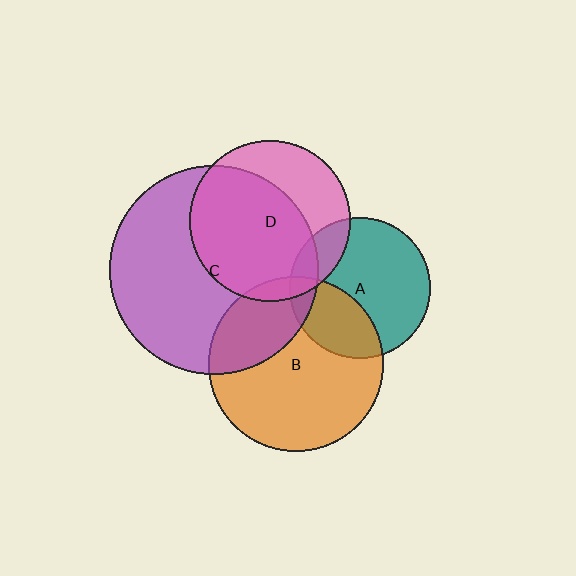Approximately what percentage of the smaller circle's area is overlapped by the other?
Approximately 30%.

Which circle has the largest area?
Circle C (purple).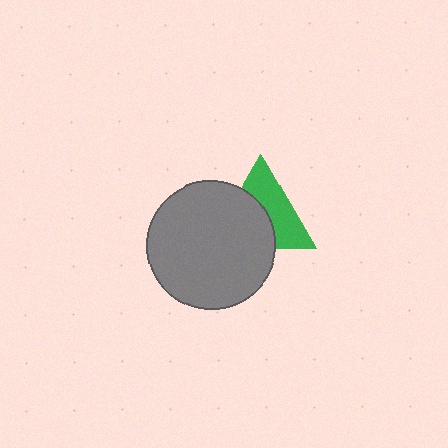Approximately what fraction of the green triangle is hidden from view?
Roughly 50% of the green triangle is hidden behind the gray circle.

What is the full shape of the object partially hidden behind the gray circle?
The partially hidden object is a green triangle.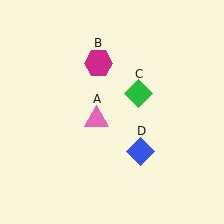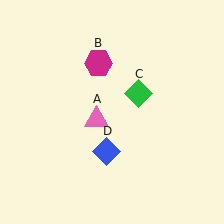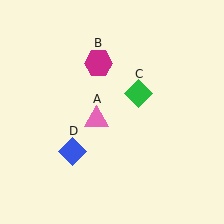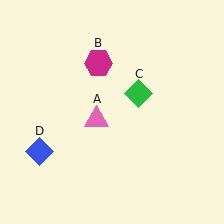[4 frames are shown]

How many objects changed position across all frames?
1 object changed position: blue diamond (object D).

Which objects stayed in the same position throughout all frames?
Pink triangle (object A) and magenta hexagon (object B) and green diamond (object C) remained stationary.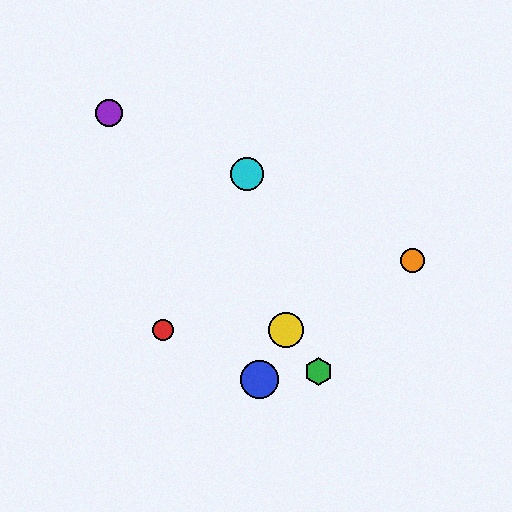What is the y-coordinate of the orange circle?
The orange circle is at y≈261.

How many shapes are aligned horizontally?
2 shapes (the red circle, the yellow circle) are aligned horizontally.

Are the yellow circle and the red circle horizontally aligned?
Yes, both are at y≈330.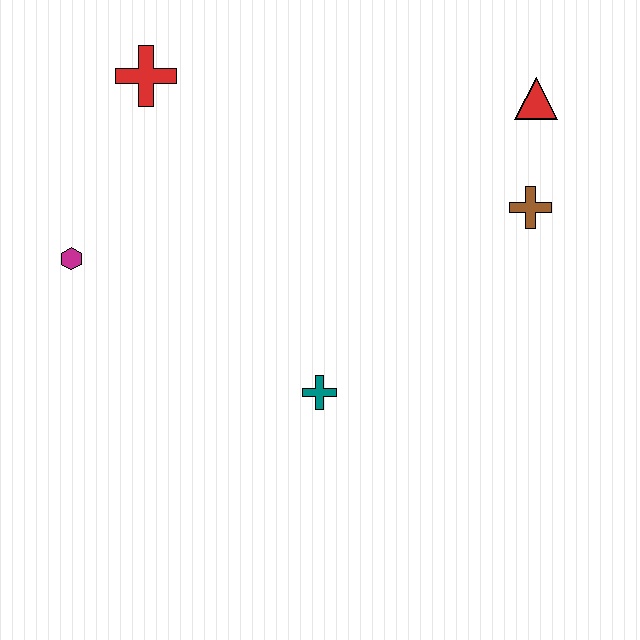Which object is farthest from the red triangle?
The magenta hexagon is farthest from the red triangle.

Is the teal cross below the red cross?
Yes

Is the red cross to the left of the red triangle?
Yes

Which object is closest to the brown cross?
The red triangle is closest to the brown cross.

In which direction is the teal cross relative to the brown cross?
The teal cross is to the left of the brown cross.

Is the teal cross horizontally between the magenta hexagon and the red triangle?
Yes